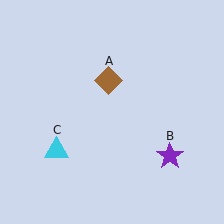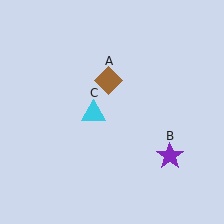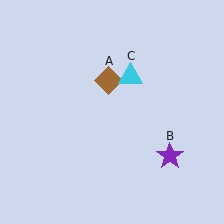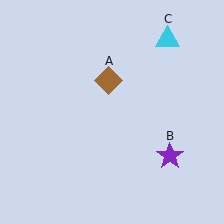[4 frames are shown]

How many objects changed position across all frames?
1 object changed position: cyan triangle (object C).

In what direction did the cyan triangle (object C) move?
The cyan triangle (object C) moved up and to the right.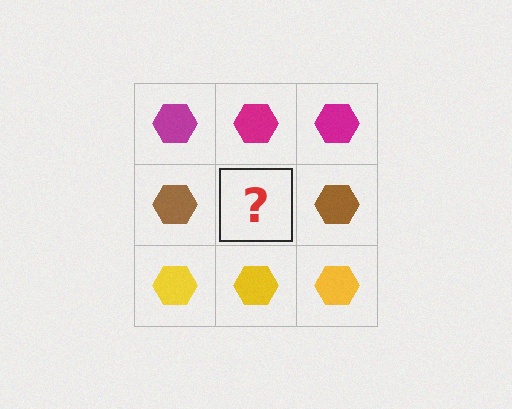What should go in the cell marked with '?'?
The missing cell should contain a brown hexagon.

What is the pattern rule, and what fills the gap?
The rule is that each row has a consistent color. The gap should be filled with a brown hexagon.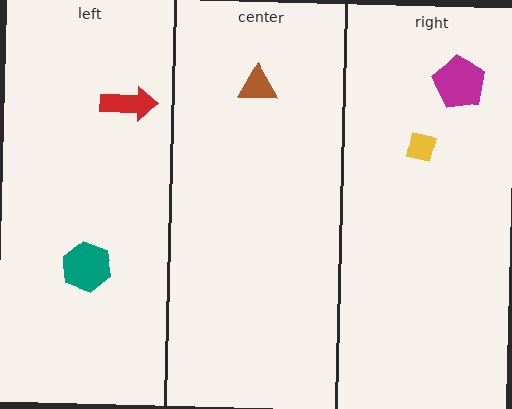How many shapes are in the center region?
1.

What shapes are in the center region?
The brown triangle.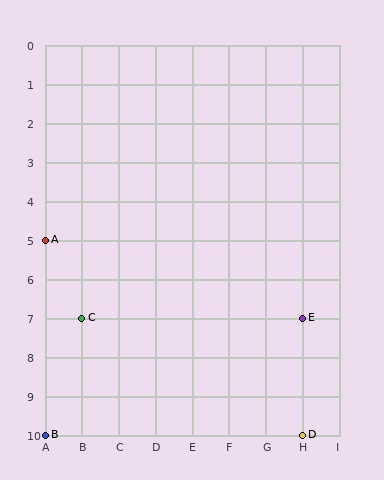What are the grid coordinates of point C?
Point C is at grid coordinates (B, 7).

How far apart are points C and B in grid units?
Points C and B are 1 column and 3 rows apart (about 3.2 grid units diagonally).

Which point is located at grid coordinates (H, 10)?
Point D is at (H, 10).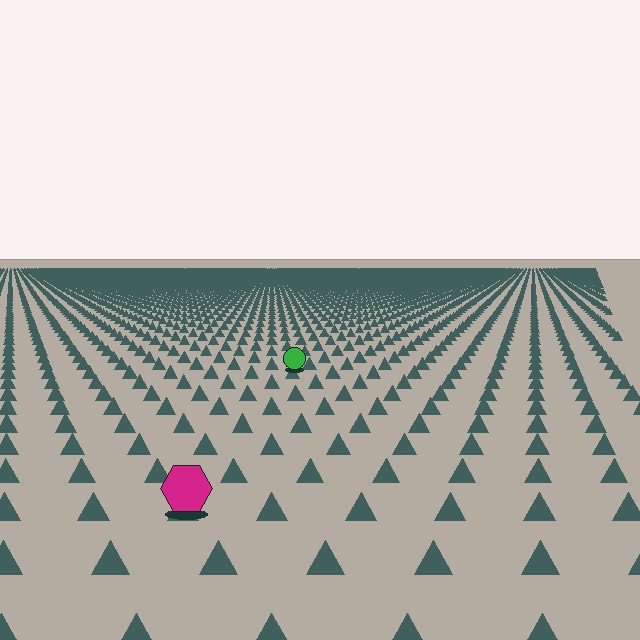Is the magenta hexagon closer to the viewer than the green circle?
Yes. The magenta hexagon is closer — you can tell from the texture gradient: the ground texture is coarser near it.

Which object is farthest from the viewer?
The green circle is farthest from the viewer. It appears smaller and the ground texture around it is denser.